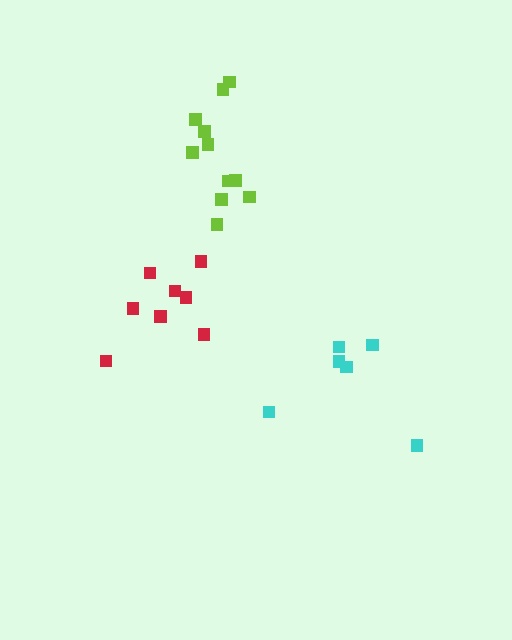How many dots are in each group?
Group 1: 11 dots, Group 2: 6 dots, Group 3: 8 dots (25 total).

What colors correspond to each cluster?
The clusters are colored: lime, cyan, red.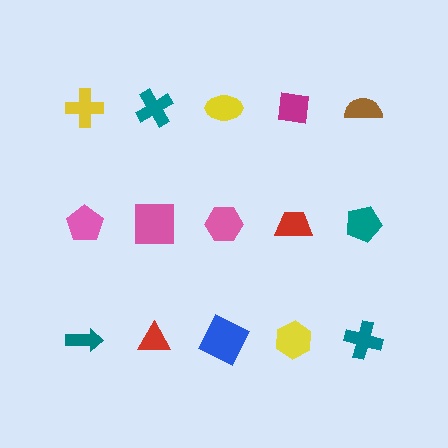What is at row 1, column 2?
A teal cross.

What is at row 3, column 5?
A teal cross.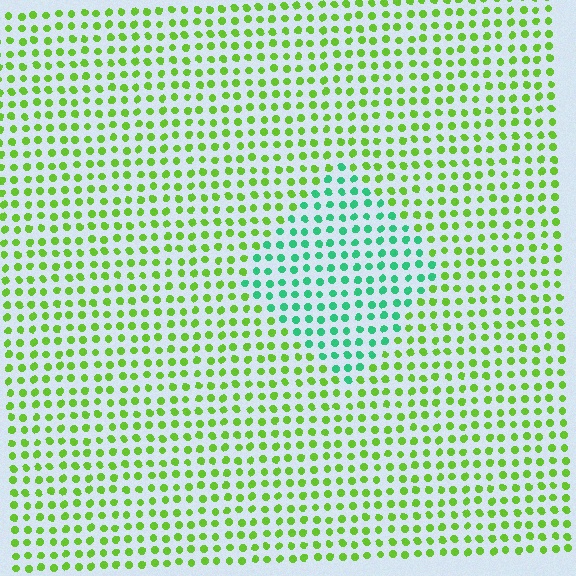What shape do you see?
I see a diamond.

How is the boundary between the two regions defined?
The boundary is defined purely by a slight shift in hue (about 53 degrees). Spacing, size, and orientation are identical on both sides.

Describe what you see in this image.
The image is filled with small lime elements in a uniform arrangement. A diamond-shaped region is visible where the elements are tinted to a slightly different hue, forming a subtle color boundary.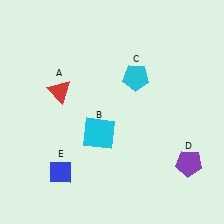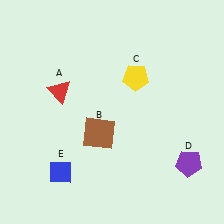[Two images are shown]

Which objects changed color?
B changed from cyan to brown. C changed from cyan to yellow.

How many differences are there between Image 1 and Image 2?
There are 2 differences between the two images.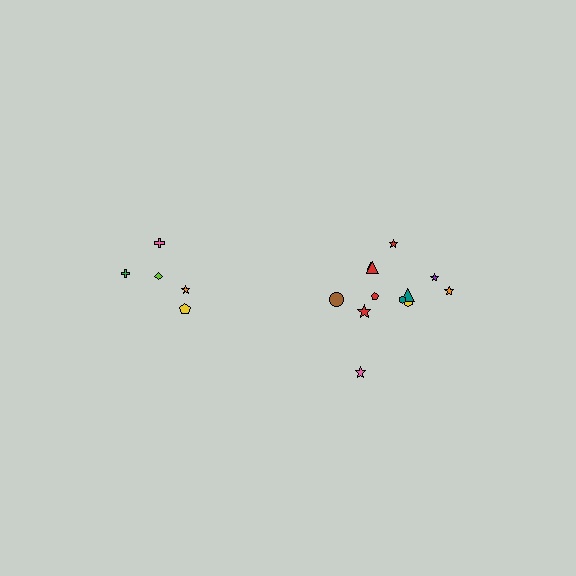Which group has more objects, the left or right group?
The right group.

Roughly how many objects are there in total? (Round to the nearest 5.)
Roughly 15 objects in total.